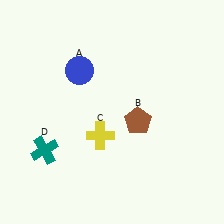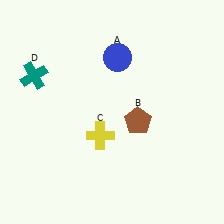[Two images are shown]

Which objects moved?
The objects that moved are: the blue circle (A), the teal cross (D).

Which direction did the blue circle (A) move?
The blue circle (A) moved right.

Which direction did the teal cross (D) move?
The teal cross (D) moved up.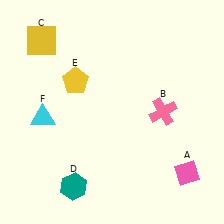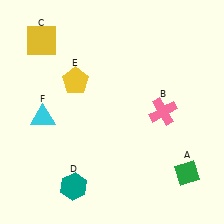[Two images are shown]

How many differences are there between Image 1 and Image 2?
There is 1 difference between the two images.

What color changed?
The diamond (A) changed from pink in Image 1 to green in Image 2.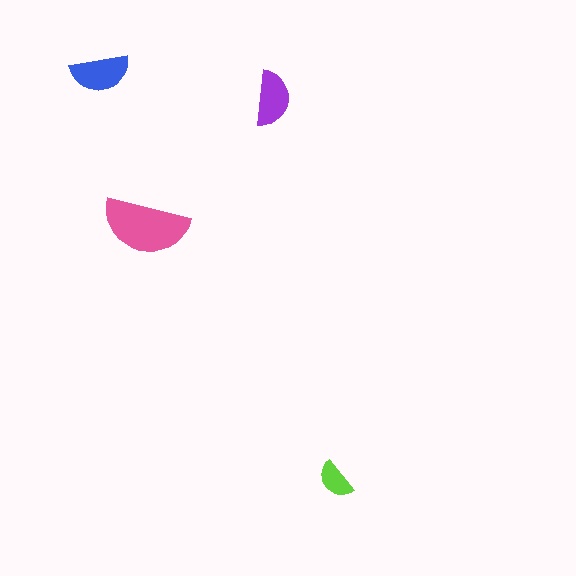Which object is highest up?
The blue semicircle is topmost.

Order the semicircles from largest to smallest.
the pink one, the blue one, the purple one, the lime one.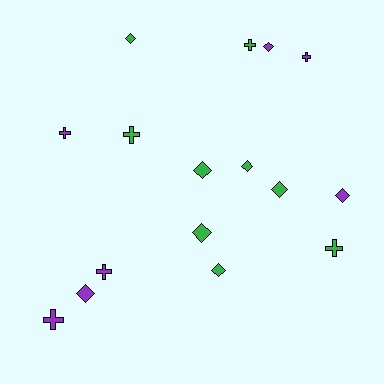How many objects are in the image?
There are 16 objects.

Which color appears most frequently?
Green, with 9 objects.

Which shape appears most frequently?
Diamond, with 9 objects.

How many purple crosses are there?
There are 4 purple crosses.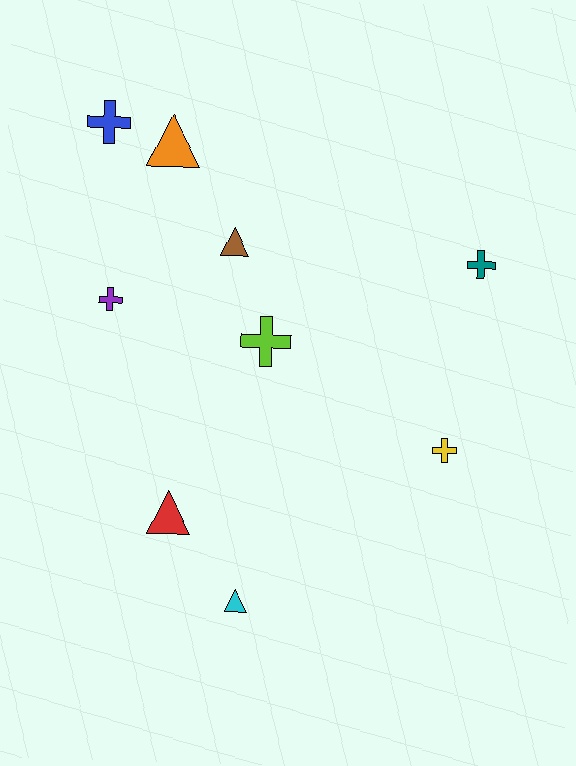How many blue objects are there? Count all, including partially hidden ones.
There is 1 blue object.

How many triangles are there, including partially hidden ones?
There are 4 triangles.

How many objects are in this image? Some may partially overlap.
There are 9 objects.